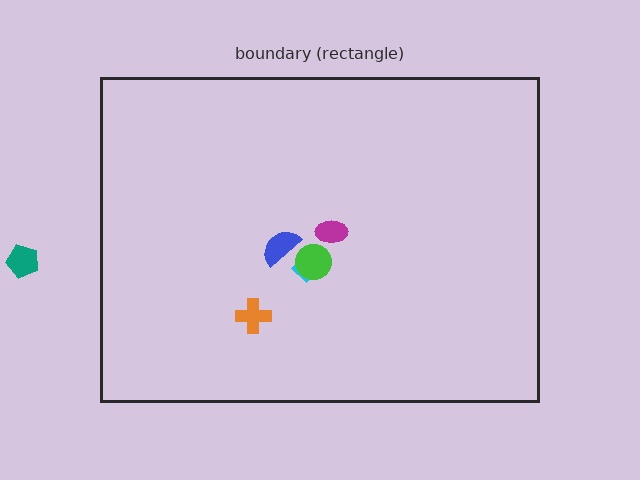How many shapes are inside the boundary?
5 inside, 1 outside.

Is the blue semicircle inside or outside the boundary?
Inside.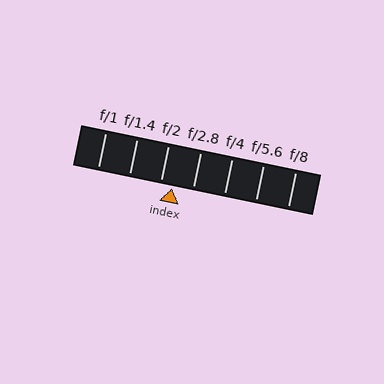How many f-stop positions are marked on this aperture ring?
There are 7 f-stop positions marked.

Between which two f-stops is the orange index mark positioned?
The index mark is between f/2 and f/2.8.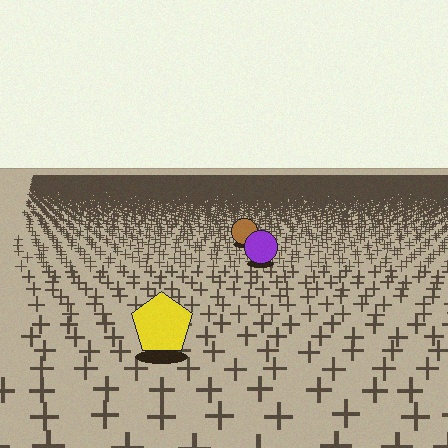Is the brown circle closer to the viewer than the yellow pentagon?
No. The yellow pentagon is closer — you can tell from the texture gradient: the ground texture is coarser near it.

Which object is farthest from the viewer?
The brown circle is farthest from the viewer. It appears smaller and the ground texture around it is denser.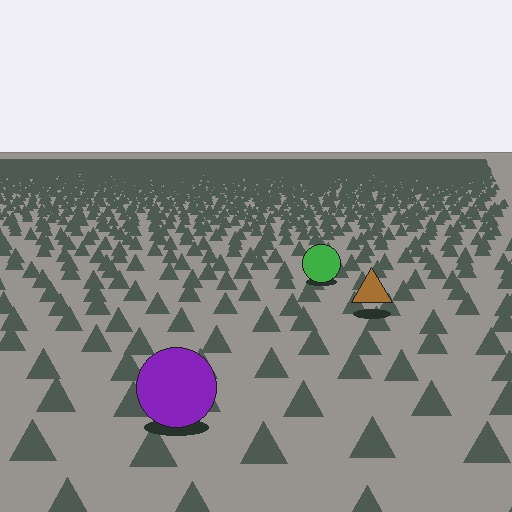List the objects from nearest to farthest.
From nearest to farthest: the purple circle, the brown triangle, the green circle.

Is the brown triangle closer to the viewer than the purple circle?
No. The purple circle is closer — you can tell from the texture gradient: the ground texture is coarser near it.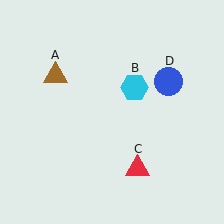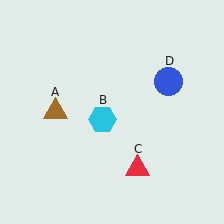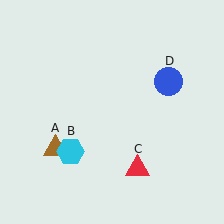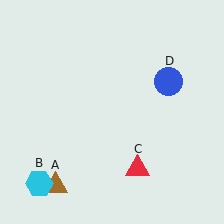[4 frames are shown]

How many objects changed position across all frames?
2 objects changed position: brown triangle (object A), cyan hexagon (object B).